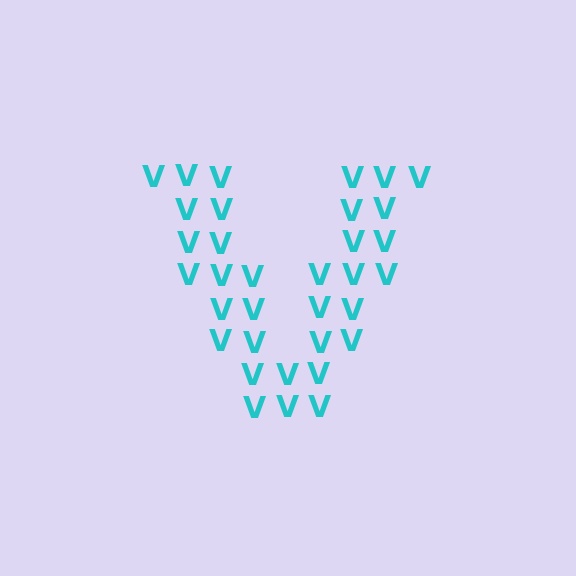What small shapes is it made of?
It is made of small letter V's.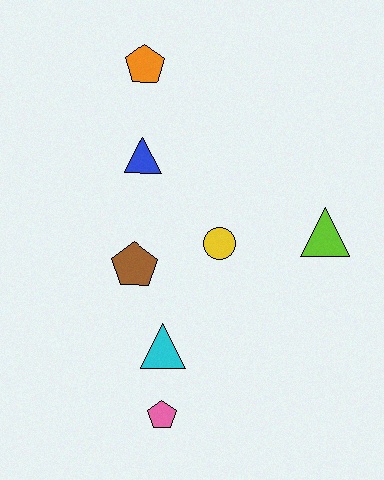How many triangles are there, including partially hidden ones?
There are 3 triangles.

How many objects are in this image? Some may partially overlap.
There are 7 objects.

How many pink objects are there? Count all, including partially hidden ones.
There is 1 pink object.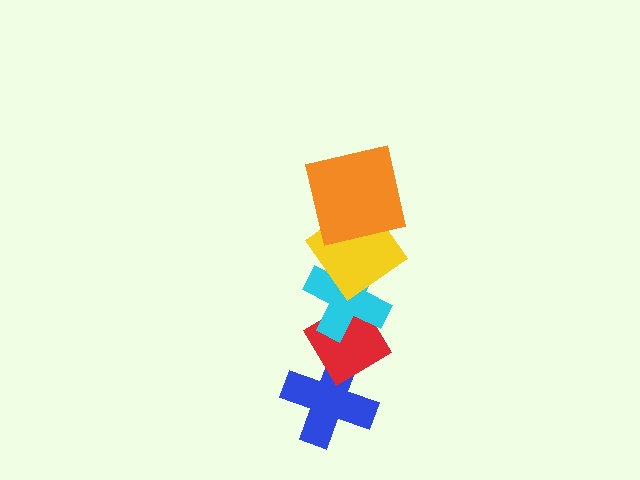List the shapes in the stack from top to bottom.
From top to bottom: the orange square, the yellow diamond, the cyan cross, the red diamond, the blue cross.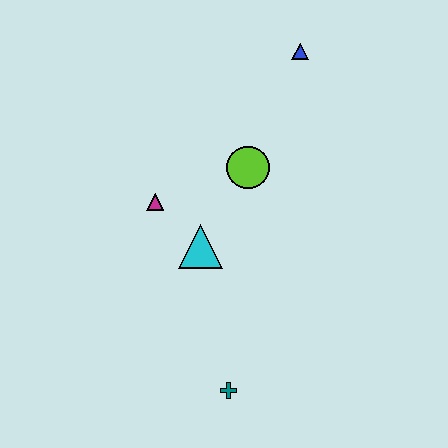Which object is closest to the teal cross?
The cyan triangle is closest to the teal cross.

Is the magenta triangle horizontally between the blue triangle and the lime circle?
No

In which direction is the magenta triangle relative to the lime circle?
The magenta triangle is to the left of the lime circle.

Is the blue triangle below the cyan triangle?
No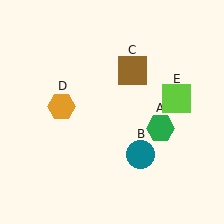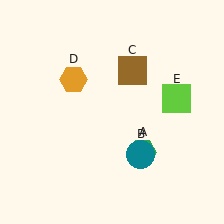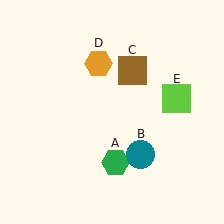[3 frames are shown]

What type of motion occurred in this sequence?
The green hexagon (object A), orange hexagon (object D) rotated clockwise around the center of the scene.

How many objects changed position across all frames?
2 objects changed position: green hexagon (object A), orange hexagon (object D).